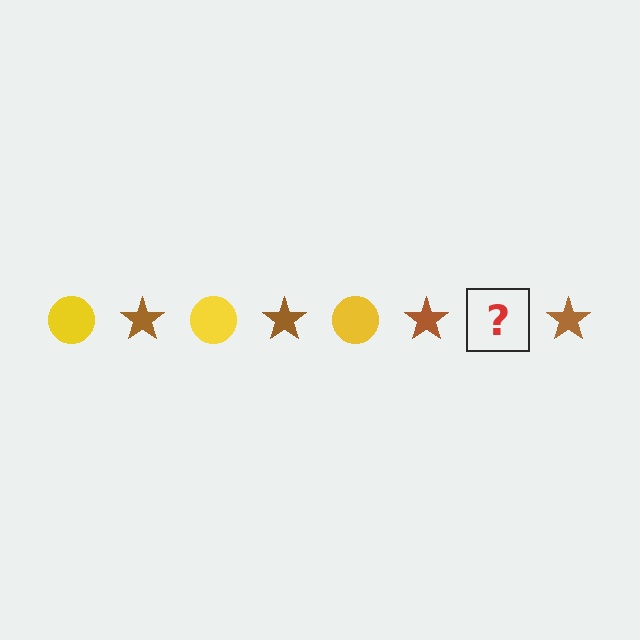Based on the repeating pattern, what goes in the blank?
The blank should be a yellow circle.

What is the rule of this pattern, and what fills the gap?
The rule is that the pattern alternates between yellow circle and brown star. The gap should be filled with a yellow circle.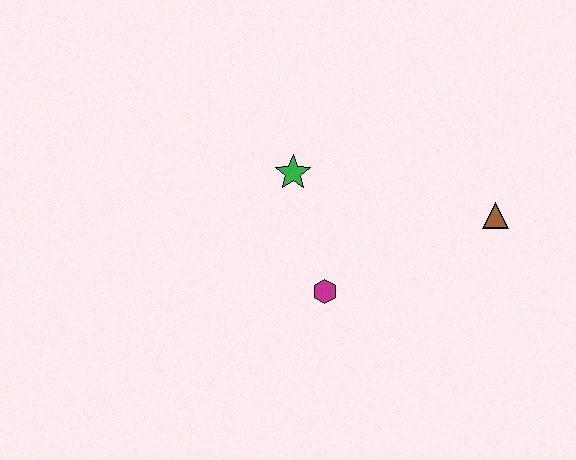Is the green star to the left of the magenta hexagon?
Yes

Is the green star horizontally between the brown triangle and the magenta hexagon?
No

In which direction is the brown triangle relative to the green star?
The brown triangle is to the right of the green star.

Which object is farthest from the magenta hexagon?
The brown triangle is farthest from the magenta hexagon.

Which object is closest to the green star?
The magenta hexagon is closest to the green star.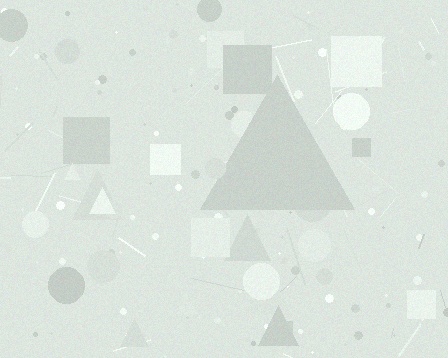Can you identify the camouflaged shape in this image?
The camouflaged shape is a triangle.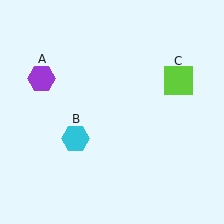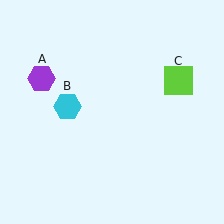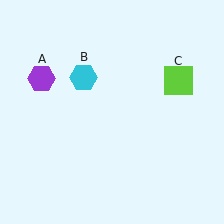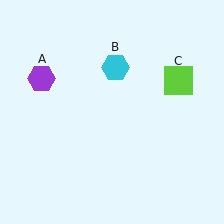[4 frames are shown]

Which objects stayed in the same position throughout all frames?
Purple hexagon (object A) and lime square (object C) remained stationary.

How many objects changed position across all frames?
1 object changed position: cyan hexagon (object B).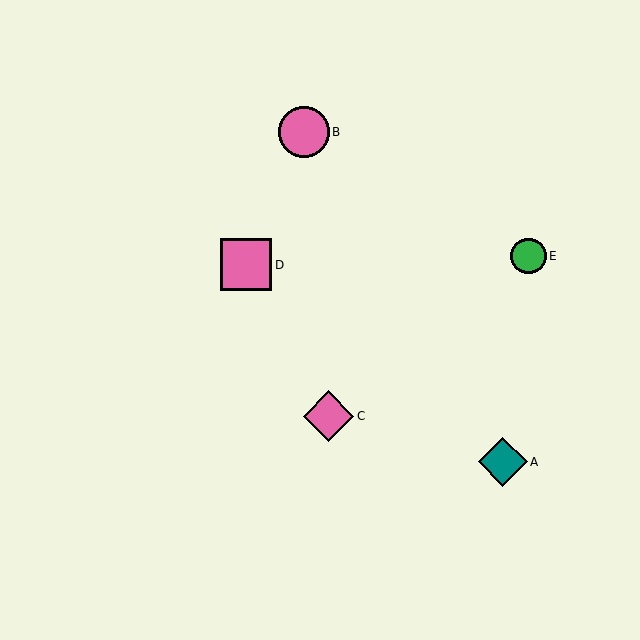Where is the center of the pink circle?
The center of the pink circle is at (304, 132).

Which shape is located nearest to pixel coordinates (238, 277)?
The pink square (labeled D) at (246, 265) is nearest to that location.